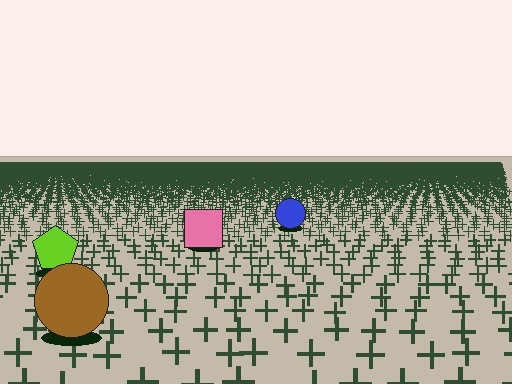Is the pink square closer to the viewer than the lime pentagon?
No. The lime pentagon is closer — you can tell from the texture gradient: the ground texture is coarser near it.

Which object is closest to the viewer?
The brown circle is closest. The texture marks near it are larger and more spread out.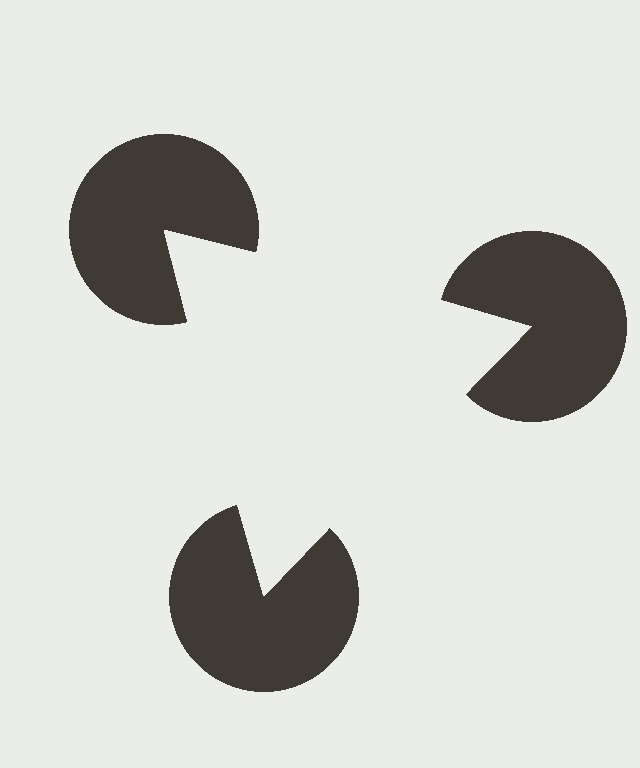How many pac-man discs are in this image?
There are 3 — one at each vertex of the illusory triangle.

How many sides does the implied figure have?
3 sides.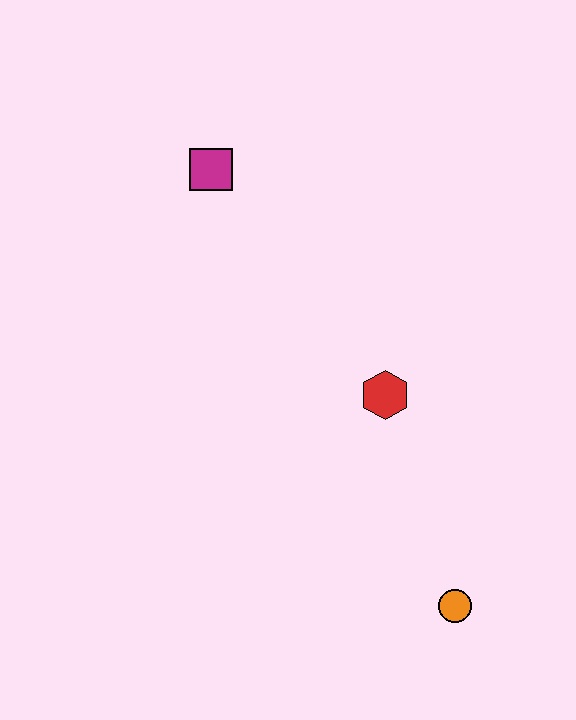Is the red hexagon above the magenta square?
No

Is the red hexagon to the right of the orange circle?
No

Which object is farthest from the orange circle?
The magenta square is farthest from the orange circle.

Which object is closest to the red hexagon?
The orange circle is closest to the red hexagon.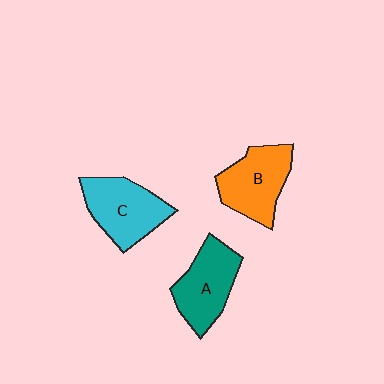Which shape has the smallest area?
Shape A (teal).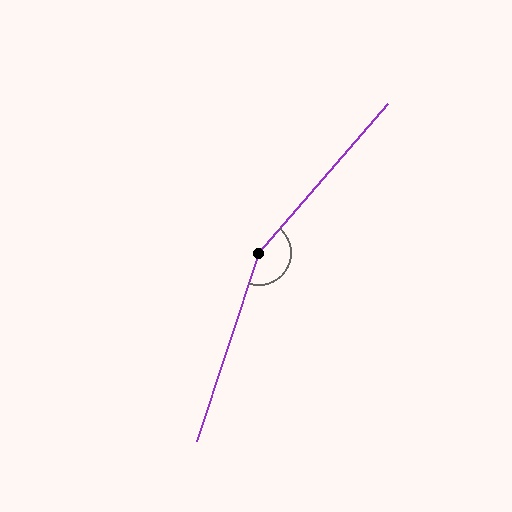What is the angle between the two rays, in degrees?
Approximately 157 degrees.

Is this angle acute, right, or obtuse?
It is obtuse.